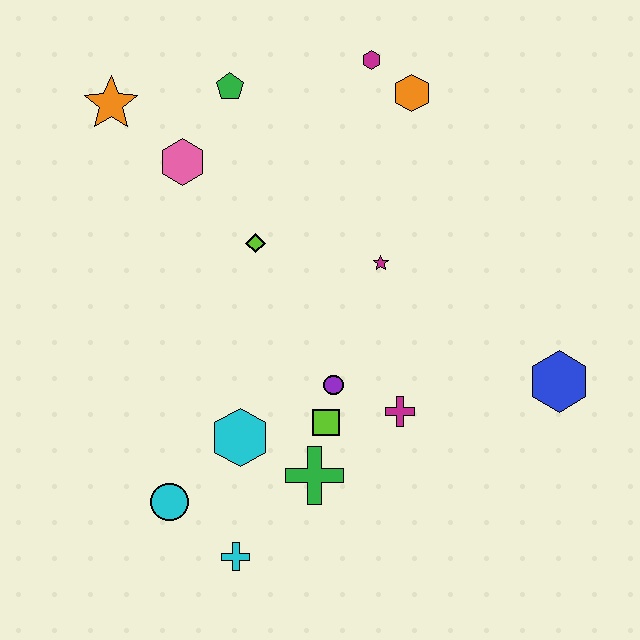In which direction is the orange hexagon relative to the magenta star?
The orange hexagon is above the magenta star.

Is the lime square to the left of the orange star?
No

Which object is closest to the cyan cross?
The cyan circle is closest to the cyan cross.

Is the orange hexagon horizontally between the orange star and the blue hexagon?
Yes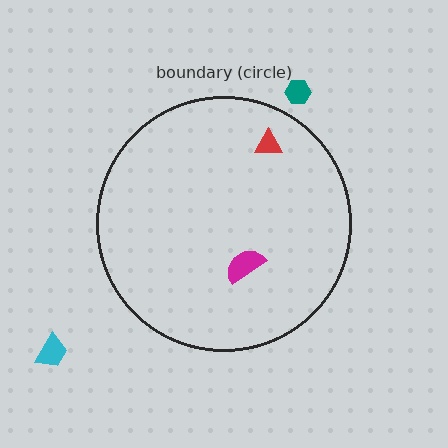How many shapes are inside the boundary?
2 inside, 2 outside.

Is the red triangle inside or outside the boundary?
Inside.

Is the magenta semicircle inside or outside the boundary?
Inside.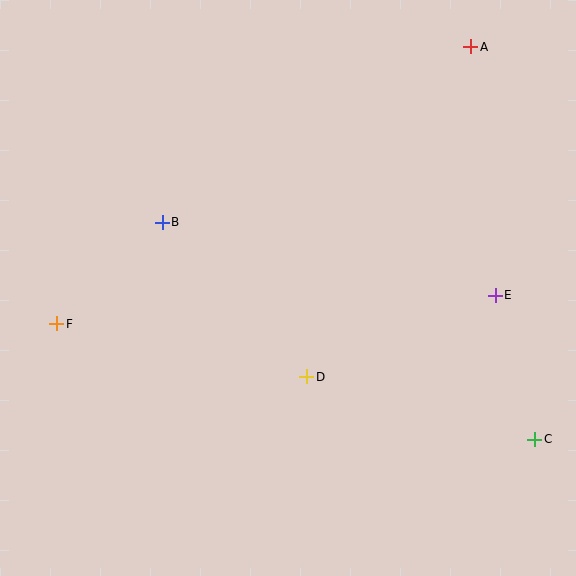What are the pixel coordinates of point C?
Point C is at (535, 439).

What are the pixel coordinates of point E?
Point E is at (495, 295).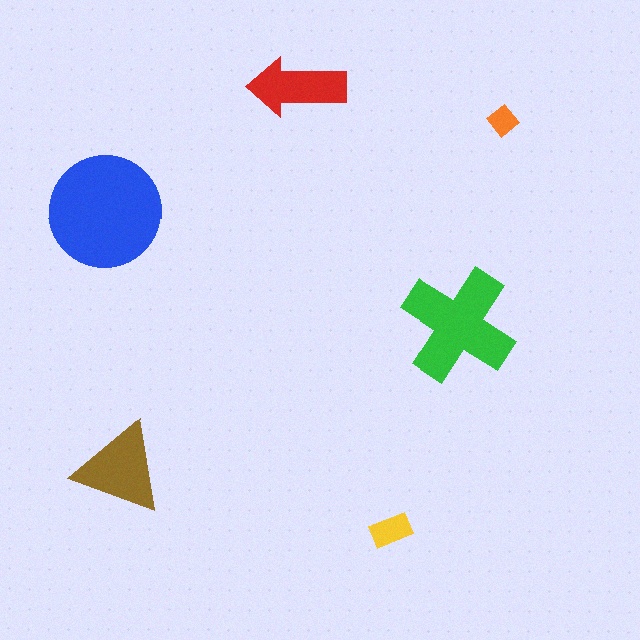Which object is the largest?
The blue circle.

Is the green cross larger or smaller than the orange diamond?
Larger.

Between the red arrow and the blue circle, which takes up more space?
The blue circle.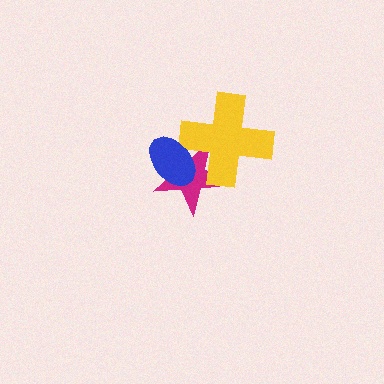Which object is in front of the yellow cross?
The blue ellipse is in front of the yellow cross.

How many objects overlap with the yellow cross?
2 objects overlap with the yellow cross.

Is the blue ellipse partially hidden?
No, no other shape covers it.